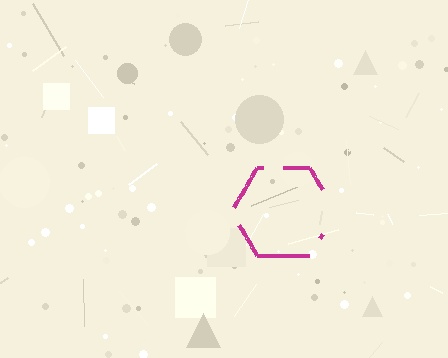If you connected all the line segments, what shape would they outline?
They would outline a hexagon.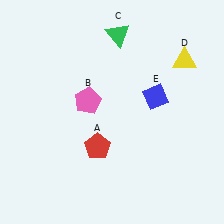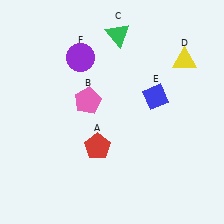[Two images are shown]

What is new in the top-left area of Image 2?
A purple circle (F) was added in the top-left area of Image 2.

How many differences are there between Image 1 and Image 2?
There is 1 difference between the two images.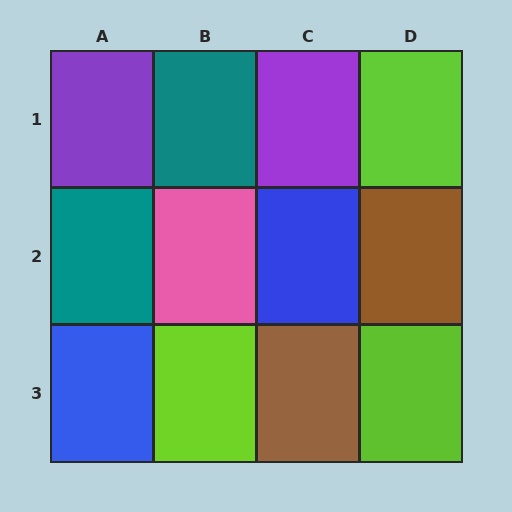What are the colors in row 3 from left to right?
Blue, lime, brown, lime.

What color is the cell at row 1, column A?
Purple.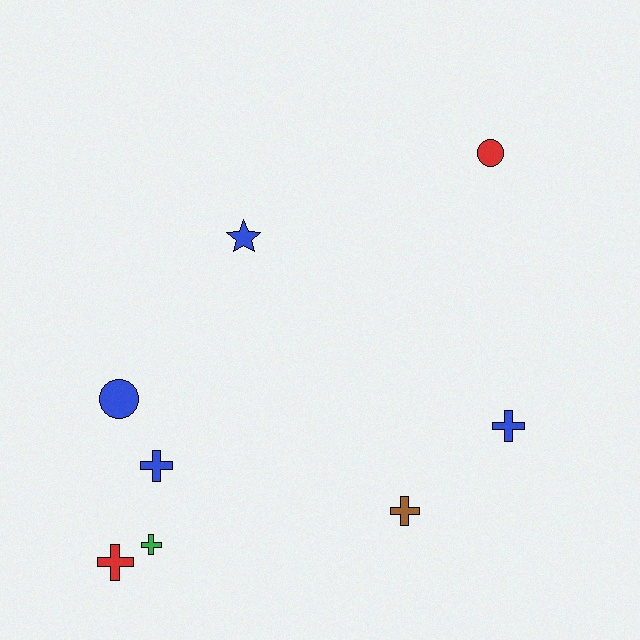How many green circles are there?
There are no green circles.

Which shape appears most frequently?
Cross, with 5 objects.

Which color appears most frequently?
Blue, with 4 objects.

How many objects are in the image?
There are 8 objects.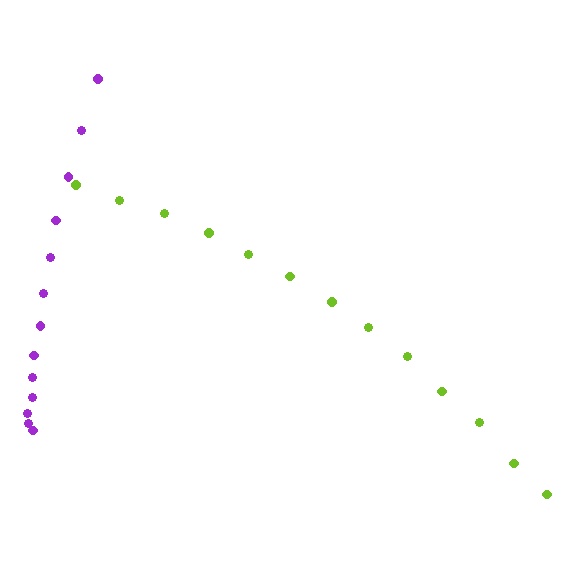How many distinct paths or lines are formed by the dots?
There are 2 distinct paths.